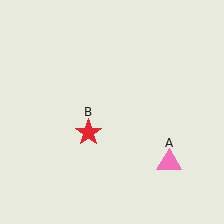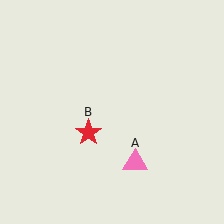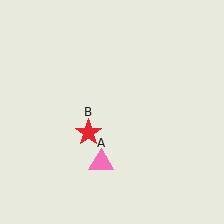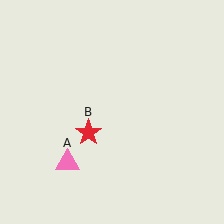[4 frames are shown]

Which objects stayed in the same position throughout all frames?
Red star (object B) remained stationary.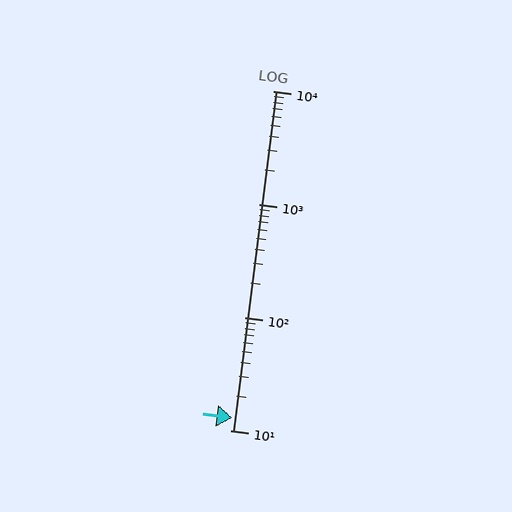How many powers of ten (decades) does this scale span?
The scale spans 3 decades, from 10 to 10000.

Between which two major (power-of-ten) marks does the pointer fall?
The pointer is between 10 and 100.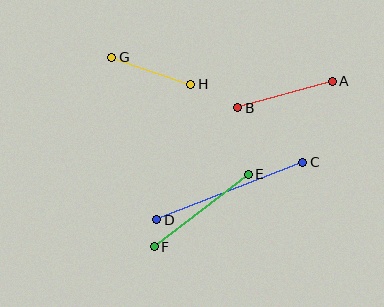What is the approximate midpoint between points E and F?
The midpoint is at approximately (201, 211) pixels.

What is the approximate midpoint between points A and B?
The midpoint is at approximately (285, 95) pixels.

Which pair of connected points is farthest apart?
Points C and D are farthest apart.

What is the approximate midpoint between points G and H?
The midpoint is at approximately (151, 71) pixels.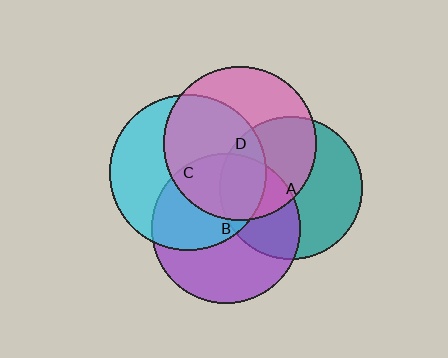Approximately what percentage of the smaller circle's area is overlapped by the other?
Approximately 50%.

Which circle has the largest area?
Circle C (cyan).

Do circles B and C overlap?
Yes.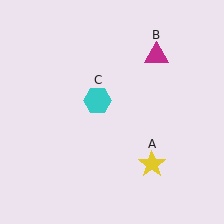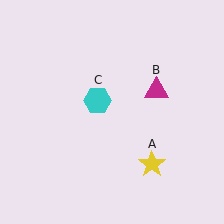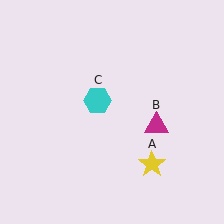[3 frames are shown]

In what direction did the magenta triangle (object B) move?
The magenta triangle (object B) moved down.